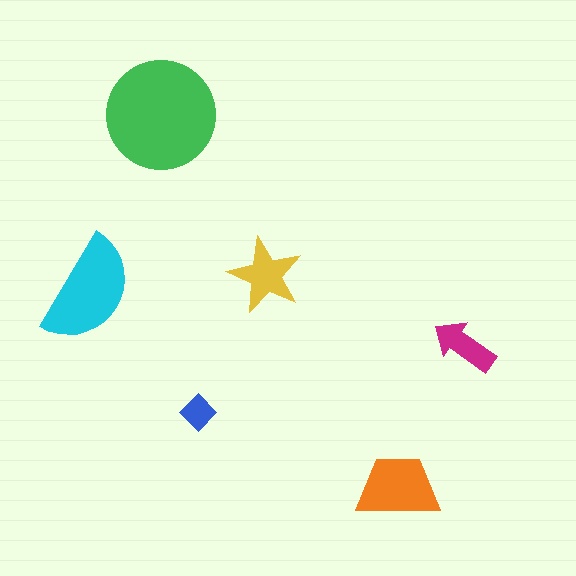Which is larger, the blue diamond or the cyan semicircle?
The cyan semicircle.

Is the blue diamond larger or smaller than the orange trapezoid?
Smaller.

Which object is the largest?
The green circle.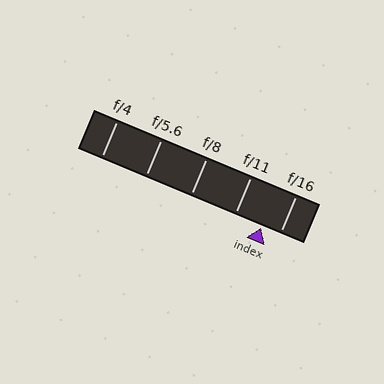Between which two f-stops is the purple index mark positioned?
The index mark is between f/11 and f/16.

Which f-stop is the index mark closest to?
The index mark is closest to f/16.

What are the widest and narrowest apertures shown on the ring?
The widest aperture shown is f/4 and the narrowest is f/16.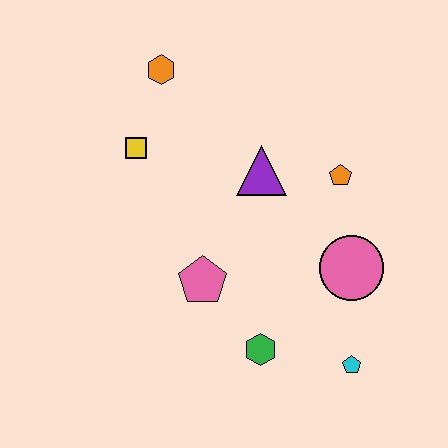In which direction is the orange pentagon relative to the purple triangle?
The orange pentagon is to the right of the purple triangle.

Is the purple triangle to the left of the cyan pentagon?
Yes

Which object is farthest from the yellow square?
The cyan pentagon is farthest from the yellow square.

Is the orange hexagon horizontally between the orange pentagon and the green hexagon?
No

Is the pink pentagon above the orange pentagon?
No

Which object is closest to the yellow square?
The orange hexagon is closest to the yellow square.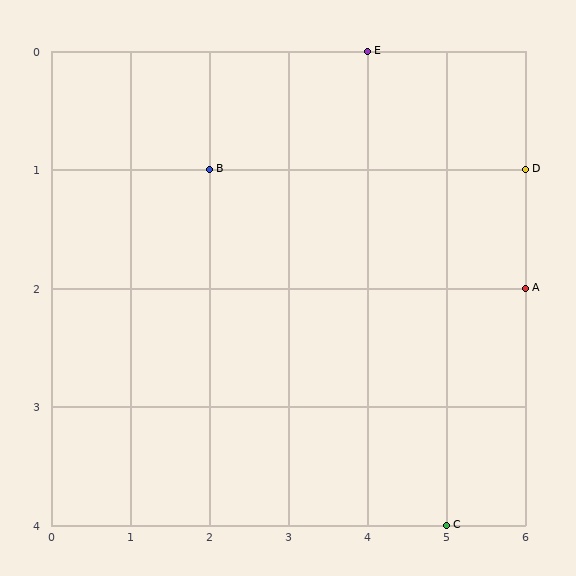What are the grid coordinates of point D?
Point D is at grid coordinates (6, 1).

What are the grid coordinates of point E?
Point E is at grid coordinates (4, 0).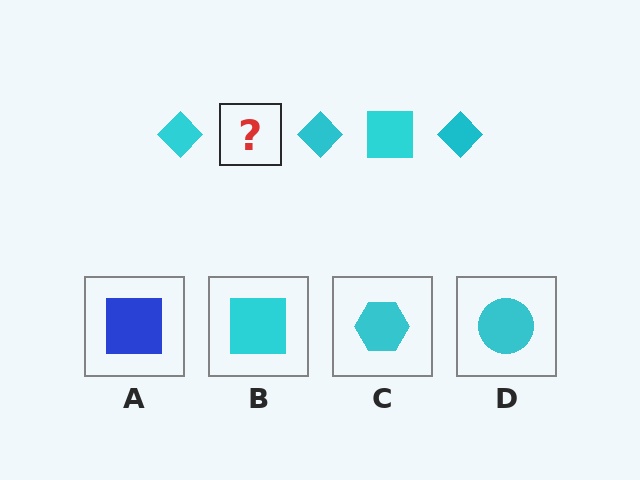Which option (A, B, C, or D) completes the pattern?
B.